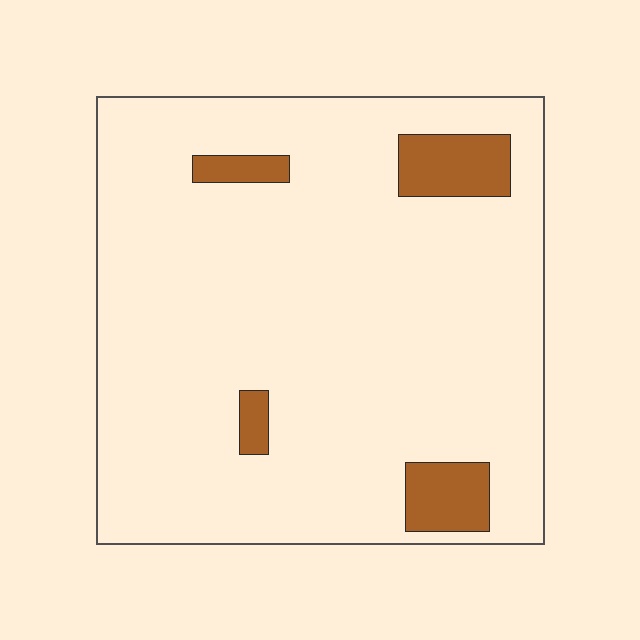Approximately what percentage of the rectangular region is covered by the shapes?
Approximately 10%.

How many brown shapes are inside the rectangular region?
4.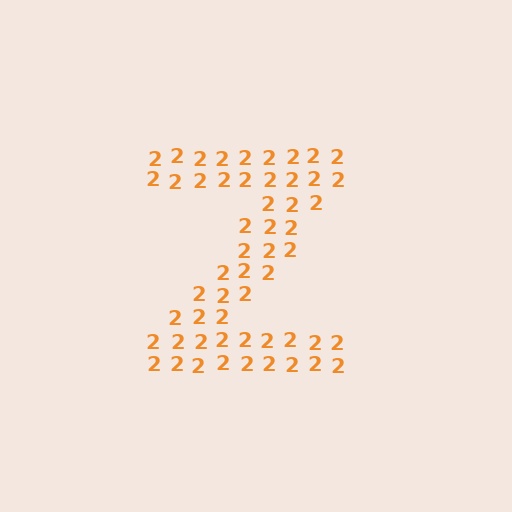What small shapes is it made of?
It is made of small digit 2's.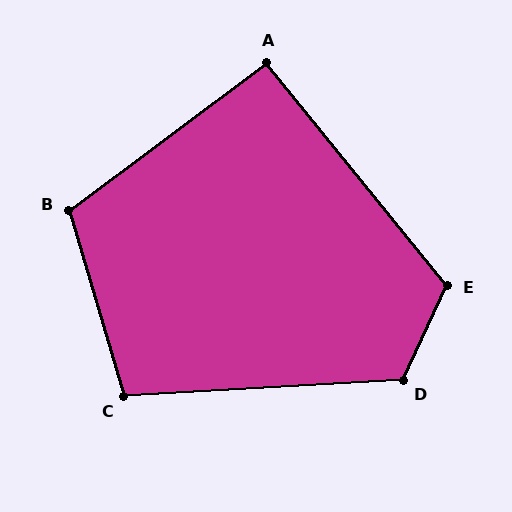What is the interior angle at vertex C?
Approximately 103 degrees (obtuse).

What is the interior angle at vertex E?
Approximately 116 degrees (obtuse).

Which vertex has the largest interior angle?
D, at approximately 118 degrees.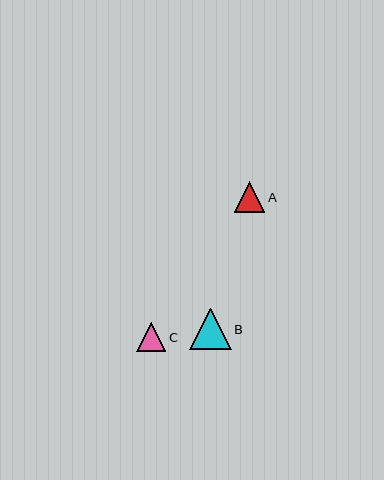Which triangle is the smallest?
Triangle C is the smallest with a size of approximately 29 pixels.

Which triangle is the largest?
Triangle B is the largest with a size of approximately 42 pixels.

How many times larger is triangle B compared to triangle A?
Triangle B is approximately 1.4 times the size of triangle A.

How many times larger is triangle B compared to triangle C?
Triangle B is approximately 1.4 times the size of triangle C.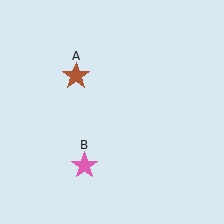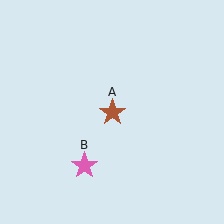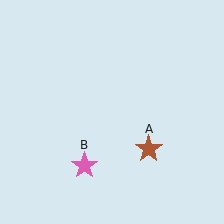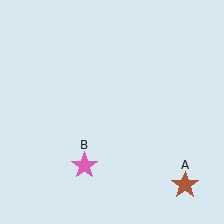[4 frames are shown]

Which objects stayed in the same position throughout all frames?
Pink star (object B) remained stationary.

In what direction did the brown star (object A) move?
The brown star (object A) moved down and to the right.